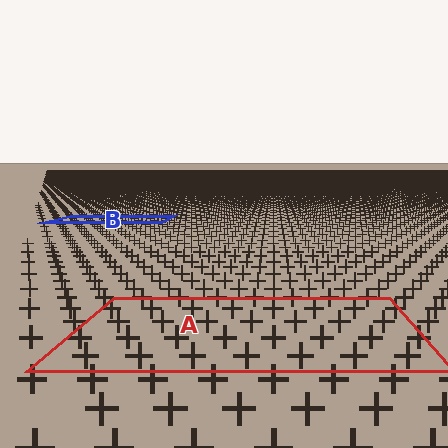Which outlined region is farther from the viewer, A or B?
Region B is farther from the viewer — the texture elements inside it appear smaller and more densely packed.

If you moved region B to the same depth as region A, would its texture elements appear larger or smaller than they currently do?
They would appear larger. At a closer depth, the same texture elements are projected at a bigger on-screen size.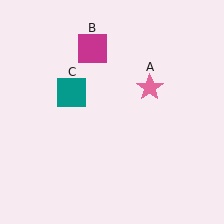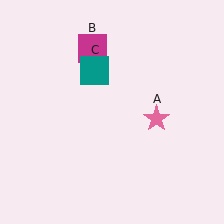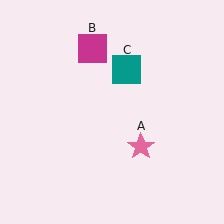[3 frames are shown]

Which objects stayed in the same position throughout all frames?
Magenta square (object B) remained stationary.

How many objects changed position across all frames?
2 objects changed position: pink star (object A), teal square (object C).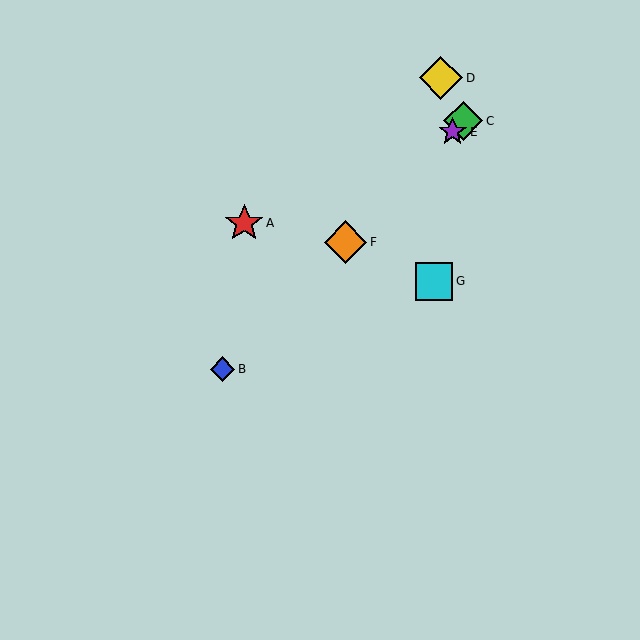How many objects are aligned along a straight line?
4 objects (B, C, E, F) are aligned along a straight line.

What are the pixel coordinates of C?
Object C is at (463, 121).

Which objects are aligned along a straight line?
Objects B, C, E, F are aligned along a straight line.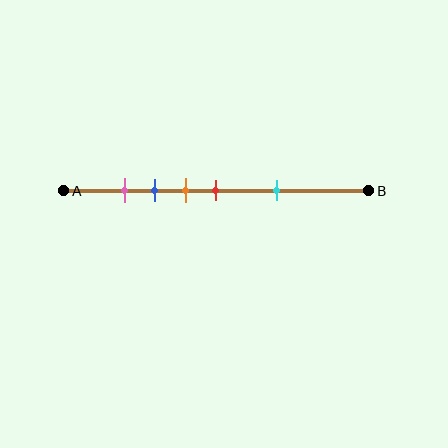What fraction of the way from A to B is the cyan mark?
The cyan mark is approximately 70% (0.7) of the way from A to B.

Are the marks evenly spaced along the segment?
No, the marks are not evenly spaced.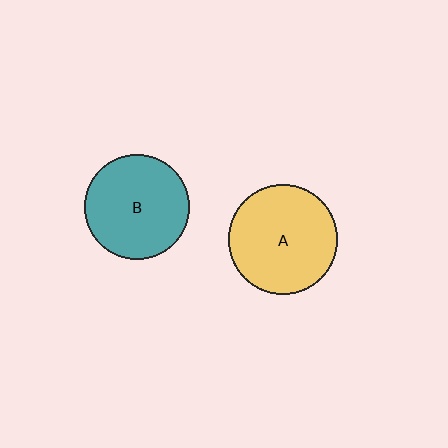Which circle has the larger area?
Circle A (yellow).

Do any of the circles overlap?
No, none of the circles overlap.